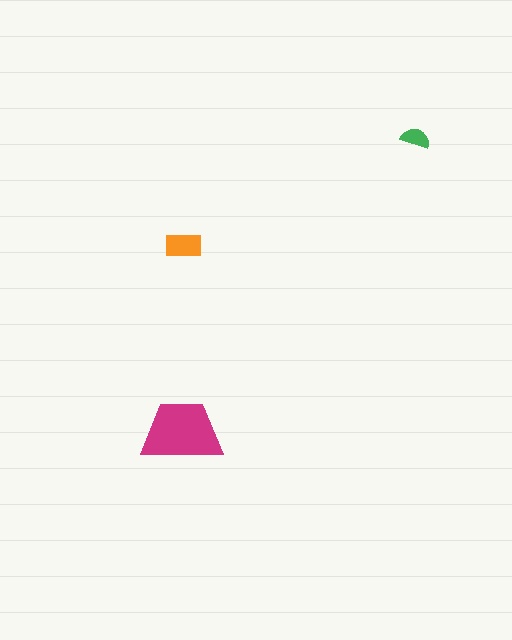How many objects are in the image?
There are 3 objects in the image.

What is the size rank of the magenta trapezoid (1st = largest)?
1st.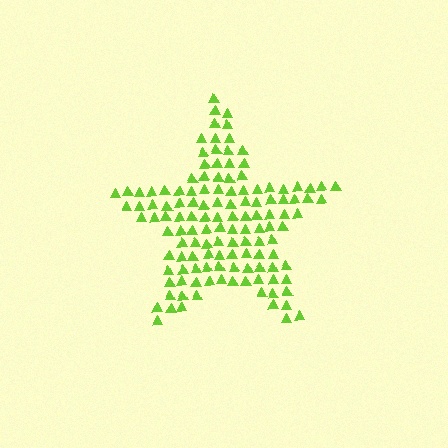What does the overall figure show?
The overall figure shows a star.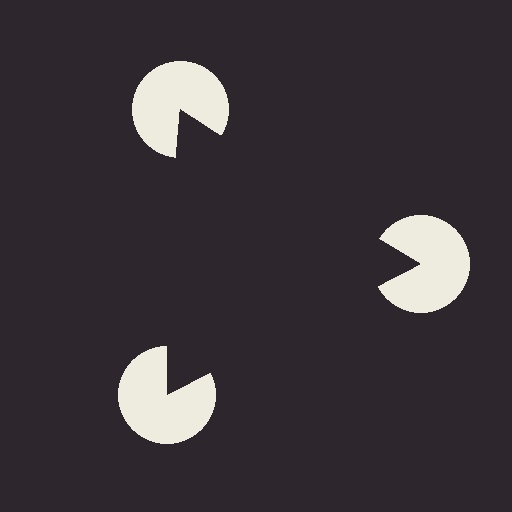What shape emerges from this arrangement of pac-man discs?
An illusory triangle — its edges are inferred from the aligned wedge cuts in the pac-man discs, not physically drawn.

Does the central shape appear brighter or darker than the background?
It typically appears slightly darker than the background, even though no actual brightness change is drawn.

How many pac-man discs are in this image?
There are 3 — one at each vertex of the illusory triangle.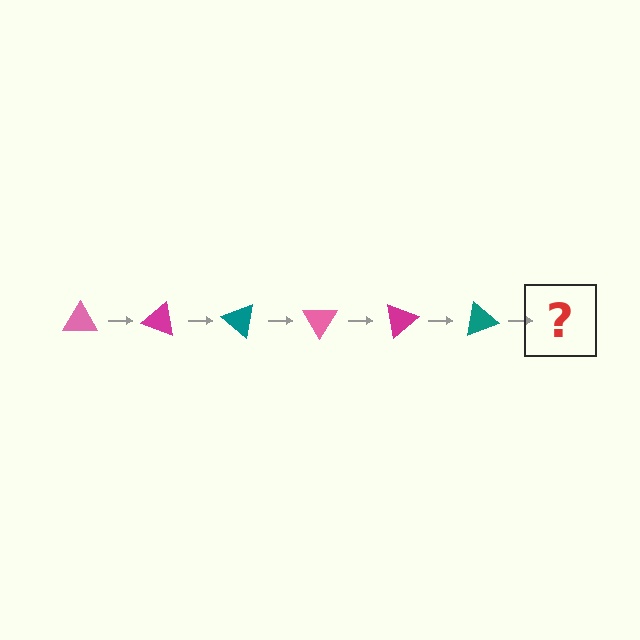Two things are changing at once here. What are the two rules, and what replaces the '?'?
The two rules are that it rotates 20 degrees each step and the color cycles through pink, magenta, and teal. The '?' should be a pink triangle, rotated 120 degrees from the start.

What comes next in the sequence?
The next element should be a pink triangle, rotated 120 degrees from the start.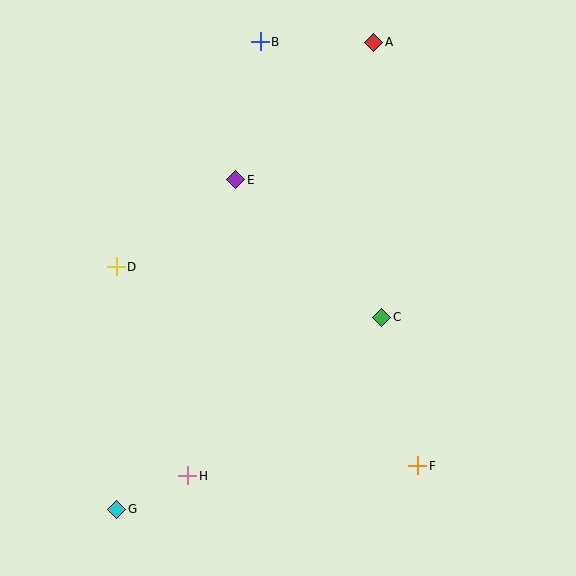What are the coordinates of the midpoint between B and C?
The midpoint between B and C is at (321, 180).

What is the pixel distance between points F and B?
The distance between F and B is 452 pixels.